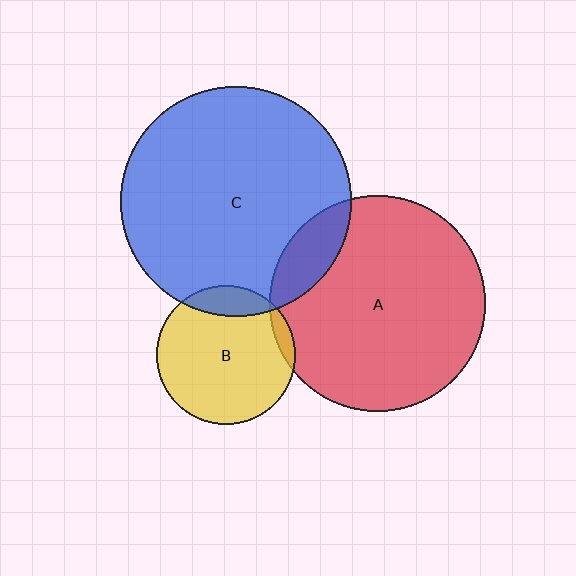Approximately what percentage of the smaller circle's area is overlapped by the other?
Approximately 15%.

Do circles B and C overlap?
Yes.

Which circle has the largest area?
Circle C (blue).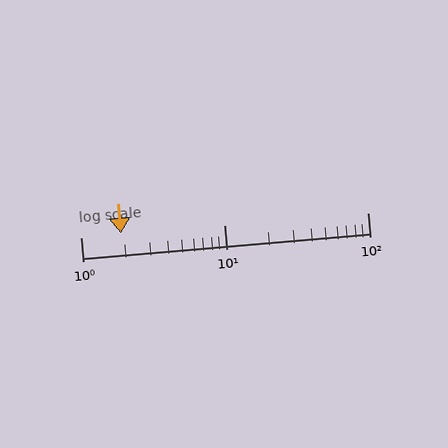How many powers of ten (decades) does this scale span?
The scale spans 2 decades, from 1 to 100.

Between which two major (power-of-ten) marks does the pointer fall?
The pointer is between 1 and 10.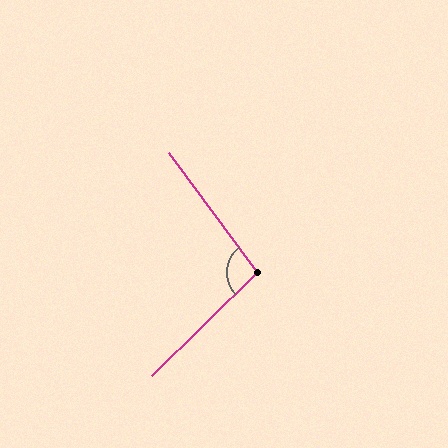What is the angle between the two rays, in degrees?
Approximately 98 degrees.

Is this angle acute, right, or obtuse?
It is obtuse.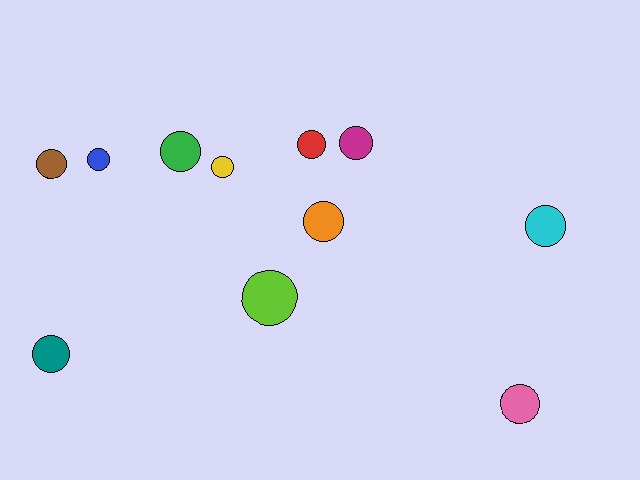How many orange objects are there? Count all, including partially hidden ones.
There is 1 orange object.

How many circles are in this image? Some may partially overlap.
There are 11 circles.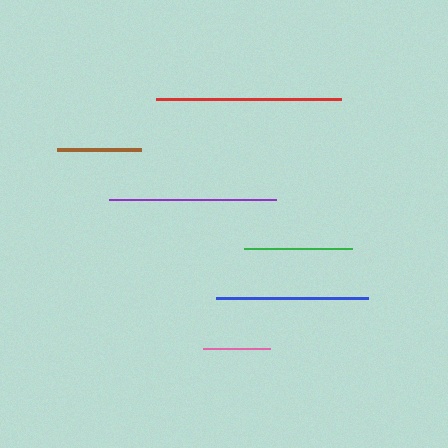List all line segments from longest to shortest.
From longest to shortest: red, purple, blue, green, brown, pink.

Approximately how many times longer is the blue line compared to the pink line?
The blue line is approximately 2.3 times the length of the pink line.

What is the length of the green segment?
The green segment is approximately 108 pixels long.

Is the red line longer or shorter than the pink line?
The red line is longer than the pink line.